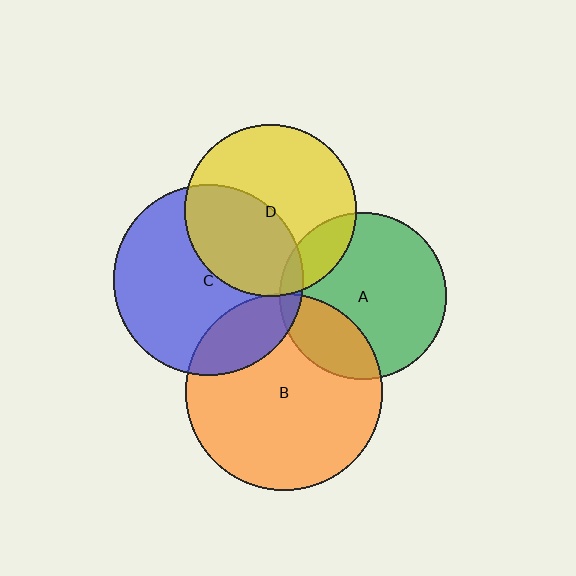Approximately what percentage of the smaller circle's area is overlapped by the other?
Approximately 20%.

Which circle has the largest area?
Circle B (orange).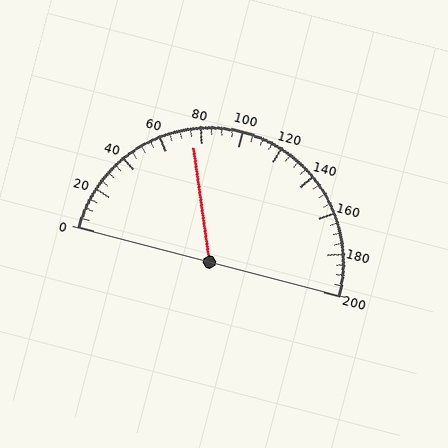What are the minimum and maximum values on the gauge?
The gauge ranges from 0 to 200.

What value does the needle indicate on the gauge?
The needle indicates approximately 75.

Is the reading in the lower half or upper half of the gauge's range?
The reading is in the lower half of the range (0 to 200).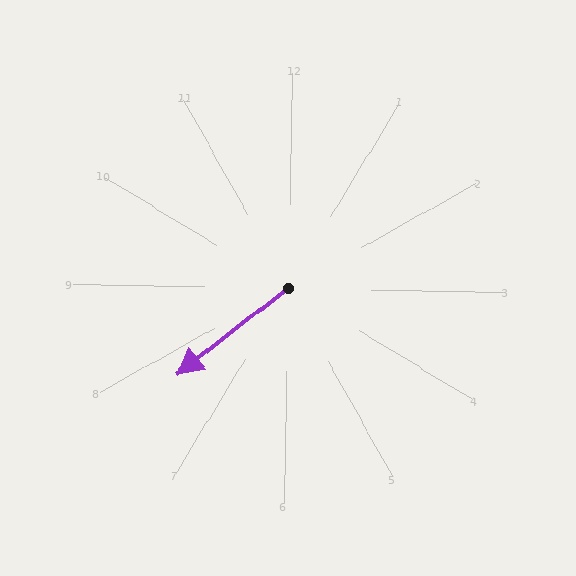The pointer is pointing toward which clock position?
Roughly 8 o'clock.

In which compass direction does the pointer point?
Southwest.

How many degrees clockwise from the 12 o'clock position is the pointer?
Approximately 231 degrees.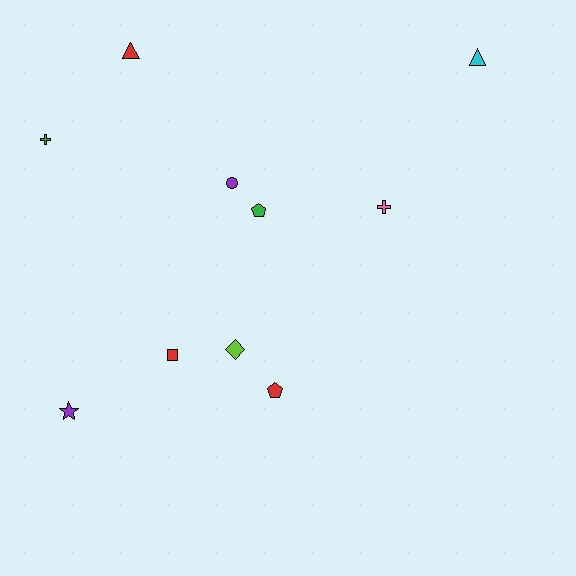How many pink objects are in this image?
There is 1 pink object.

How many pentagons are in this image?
There are 2 pentagons.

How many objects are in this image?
There are 10 objects.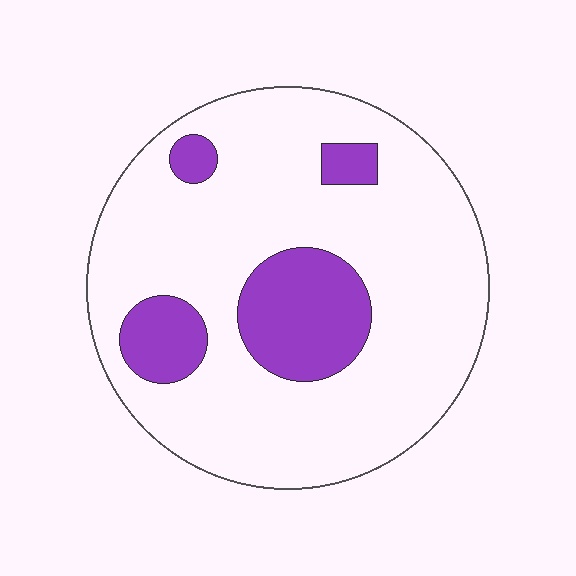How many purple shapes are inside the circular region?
4.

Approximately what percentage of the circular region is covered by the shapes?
Approximately 20%.